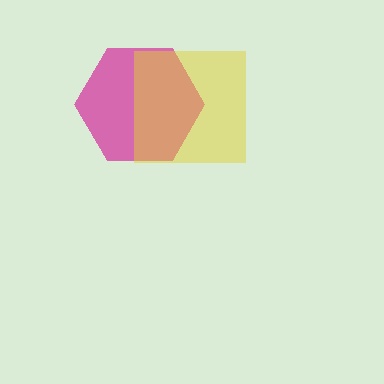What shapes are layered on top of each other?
The layered shapes are: a magenta hexagon, a yellow square.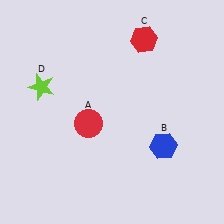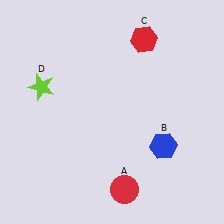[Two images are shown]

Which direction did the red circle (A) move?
The red circle (A) moved down.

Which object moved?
The red circle (A) moved down.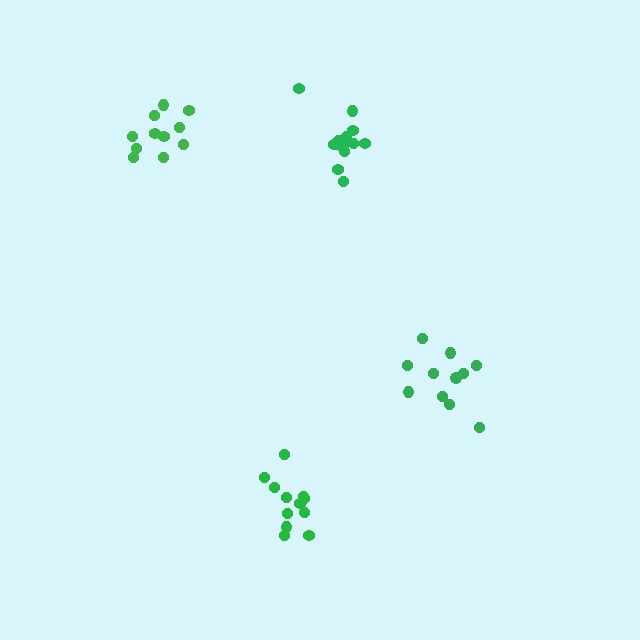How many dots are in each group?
Group 1: 13 dots, Group 2: 11 dots, Group 3: 11 dots, Group 4: 12 dots (47 total).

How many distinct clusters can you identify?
There are 4 distinct clusters.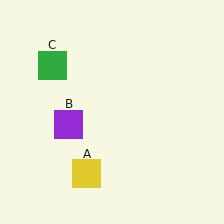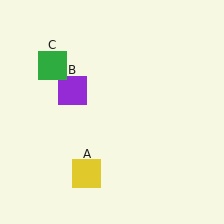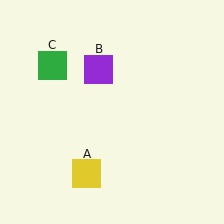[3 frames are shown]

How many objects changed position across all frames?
1 object changed position: purple square (object B).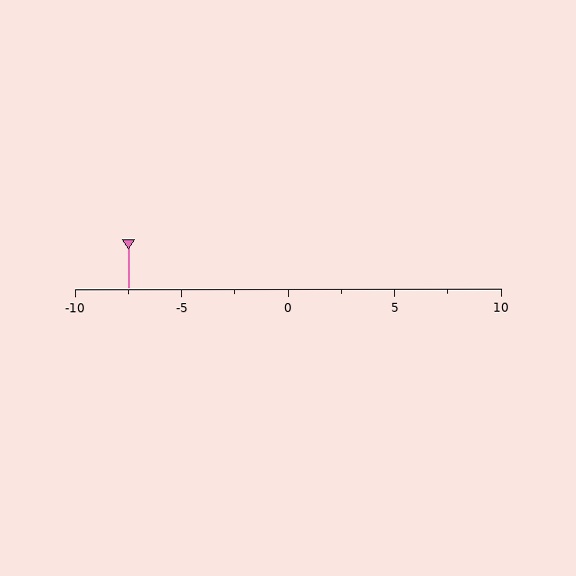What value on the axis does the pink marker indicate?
The marker indicates approximately -7.5.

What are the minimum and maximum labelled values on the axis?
The axis runs from -10 to 10.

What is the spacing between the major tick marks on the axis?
The major ticks are spaced 5 apart.